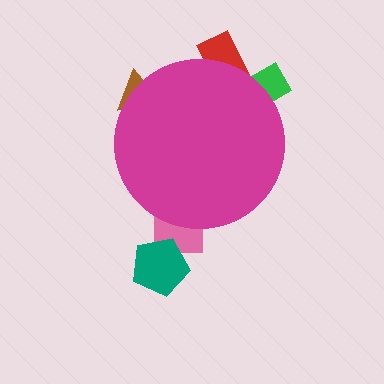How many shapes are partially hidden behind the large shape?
4 shapes are partially hidden.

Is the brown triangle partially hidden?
Yes, the brown triangle is partially hidden behind the magenta circle.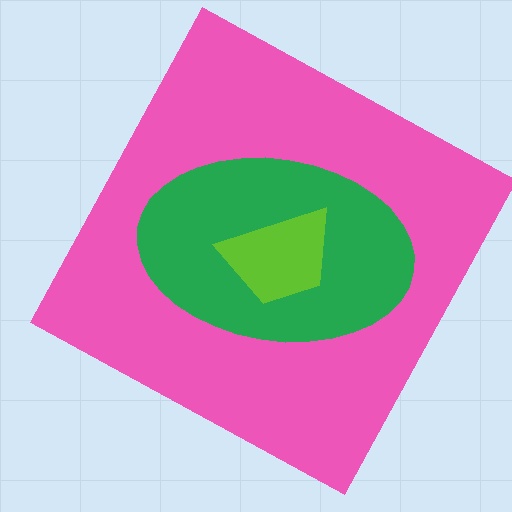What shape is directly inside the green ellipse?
The lime trapezoid.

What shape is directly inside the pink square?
The green ellipse.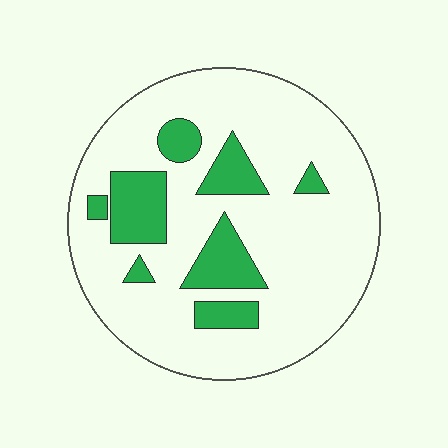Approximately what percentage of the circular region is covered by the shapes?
Approximately 20%.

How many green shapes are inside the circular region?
8.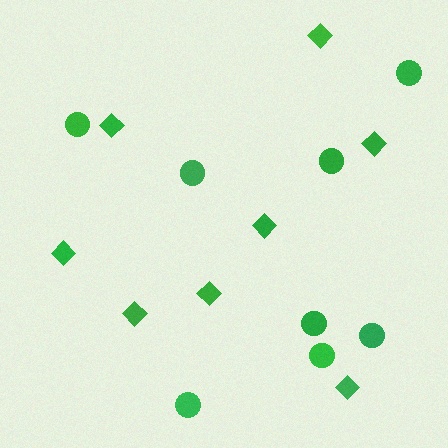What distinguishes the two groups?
There are 2 groups: one group of circles (8) and one group of diamonds (8).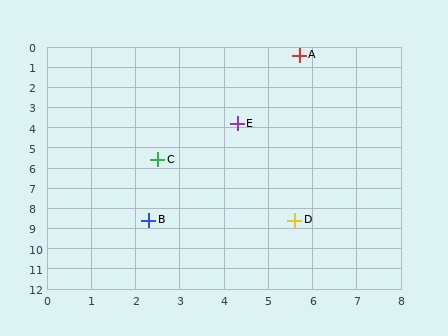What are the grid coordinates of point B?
Point B is at approximately (2.3, 8.6).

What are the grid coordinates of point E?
Point E is at approximately (4.3, 3.8).